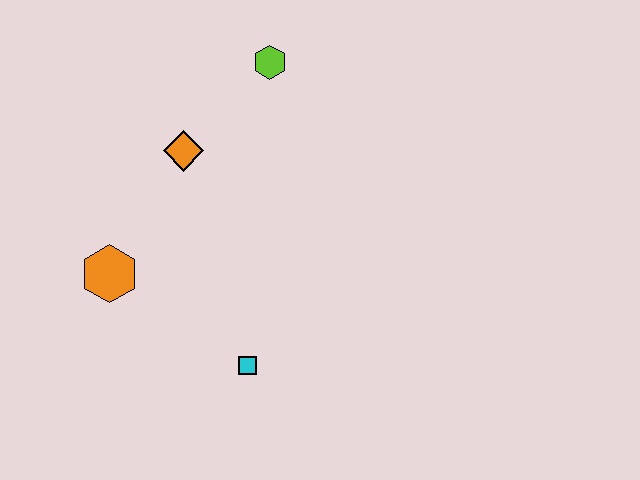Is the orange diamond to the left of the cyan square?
Yes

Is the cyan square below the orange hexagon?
Yes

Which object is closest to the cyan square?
The orange hexagon is closest to the cyan square.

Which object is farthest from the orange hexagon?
The lime hexagon is farthest from the orange hexagon.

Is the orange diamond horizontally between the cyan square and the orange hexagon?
Yes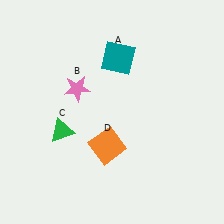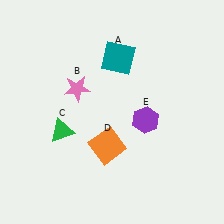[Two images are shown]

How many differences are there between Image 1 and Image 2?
There is 1 difference between the two images.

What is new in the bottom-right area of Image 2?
A purple hexagon (E) was added in the bottom-right area of Image 2.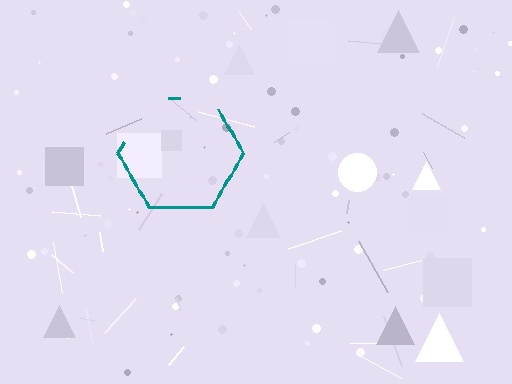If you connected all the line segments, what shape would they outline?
They would outline a hexagon.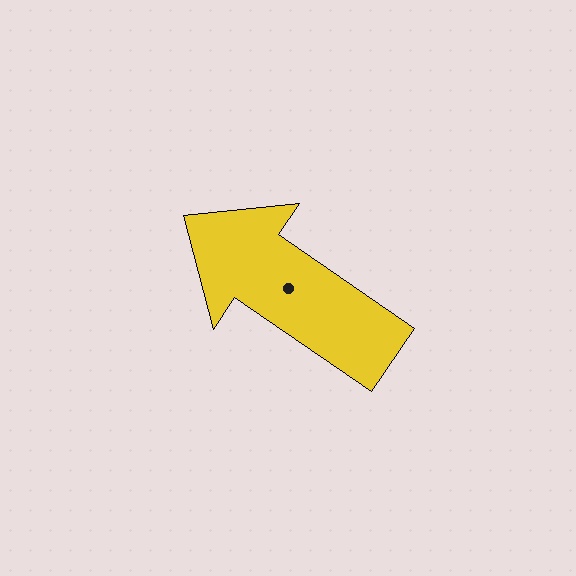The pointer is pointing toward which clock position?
Roughly 10 o'clock.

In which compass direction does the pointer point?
Northwest.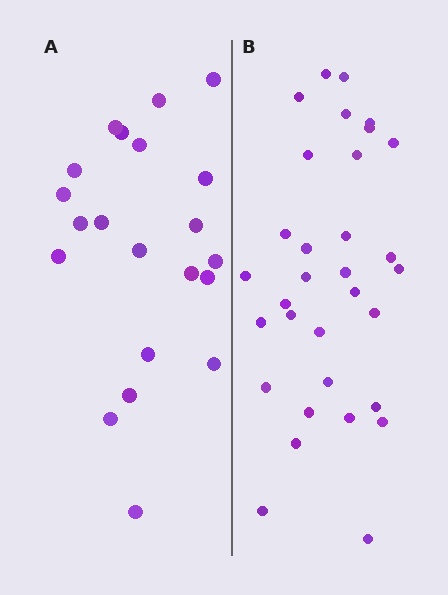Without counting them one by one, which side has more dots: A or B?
Region B (the right region) has more dots.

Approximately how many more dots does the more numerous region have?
Region B has roughly 12 or so more dots than region A.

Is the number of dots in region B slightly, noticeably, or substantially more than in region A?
Region B has substantially more. The ratio is roughly 1.5 to 1.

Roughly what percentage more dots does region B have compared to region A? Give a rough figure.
About 50% more.